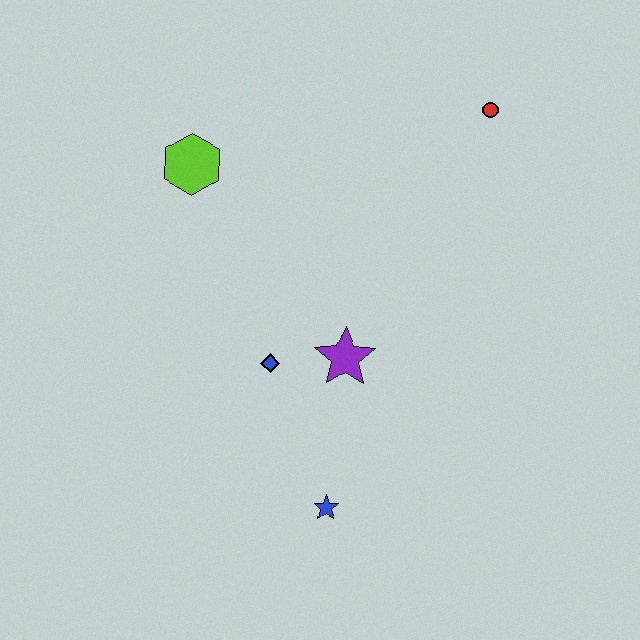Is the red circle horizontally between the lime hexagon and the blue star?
No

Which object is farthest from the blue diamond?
The red circle is farthest from the blue diamond.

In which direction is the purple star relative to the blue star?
The purple star is above the blue star.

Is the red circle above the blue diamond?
Yes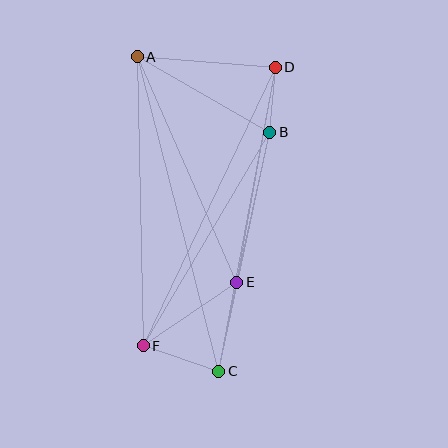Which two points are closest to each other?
Points B and D are closest to each other.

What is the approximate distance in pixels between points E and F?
The distance between E and F is approximately 113 pixels.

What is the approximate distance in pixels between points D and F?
The distance between D and F is approximately 308 pixels.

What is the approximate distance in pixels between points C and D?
The distance between C and D is approximately 309 pixels.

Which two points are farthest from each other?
Points A and C are farthest from each other.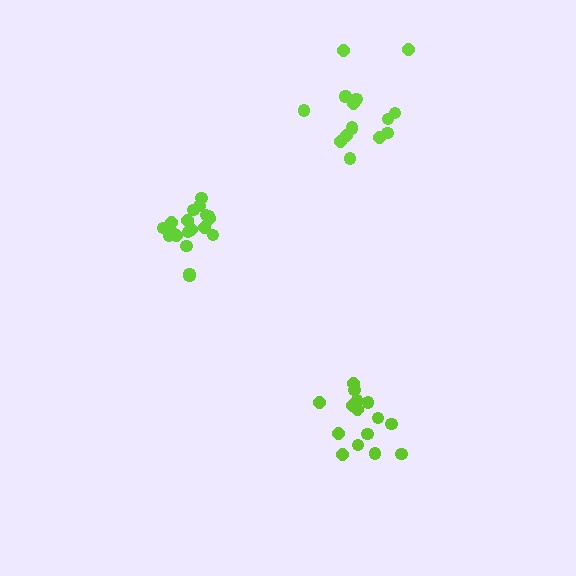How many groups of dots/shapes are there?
There are 3 groups.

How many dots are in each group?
Group 1: 16 dots, Group 2: 19 dots, Group 3: 15 dots (50 total).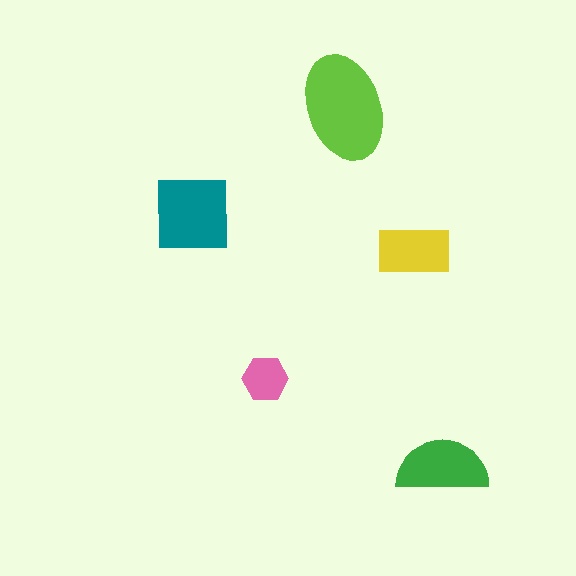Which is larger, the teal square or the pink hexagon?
The teal square.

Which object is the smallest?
The pink hexagon.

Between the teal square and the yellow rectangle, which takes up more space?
The teal square.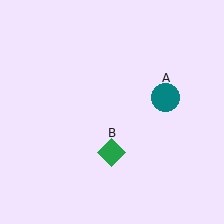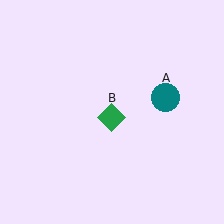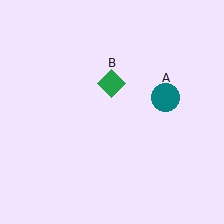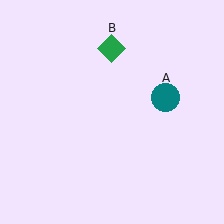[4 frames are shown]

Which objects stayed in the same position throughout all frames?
Teal circle (object A) remained stationary.